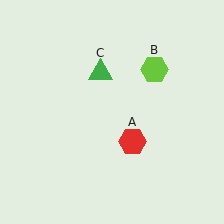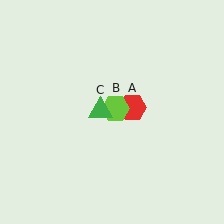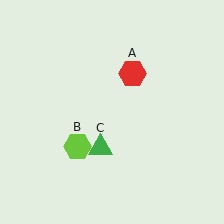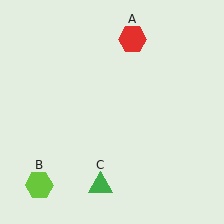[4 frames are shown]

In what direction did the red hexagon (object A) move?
The red hexagon (object A) moved up.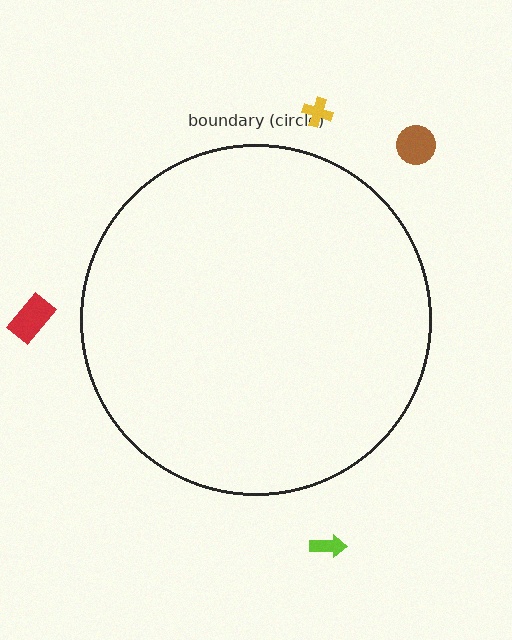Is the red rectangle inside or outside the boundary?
Outside.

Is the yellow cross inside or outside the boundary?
Outside.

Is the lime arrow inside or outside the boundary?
Outside.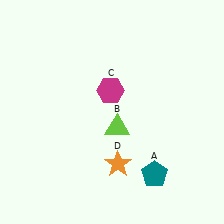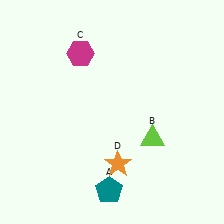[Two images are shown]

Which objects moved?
The objects that moved are: the teal pentagon (A), the lime triangle (B), the magenta hexagon (C).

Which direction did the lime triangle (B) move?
The lime triangle (B) moved right.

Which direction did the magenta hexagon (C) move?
The magenta hexagon (C) moved up.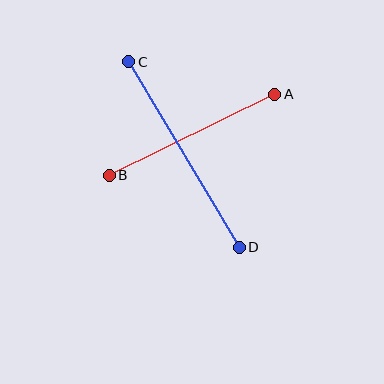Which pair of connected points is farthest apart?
Points C and D are farthest apart.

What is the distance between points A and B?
The distance is approximately 184 pixels.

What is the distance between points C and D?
The distance is approximately 216 pixels.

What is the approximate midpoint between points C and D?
The midpoint is at approximately (184, 154) pixels.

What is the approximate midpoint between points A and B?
The midpoint is at approximately (192, 135) pixels.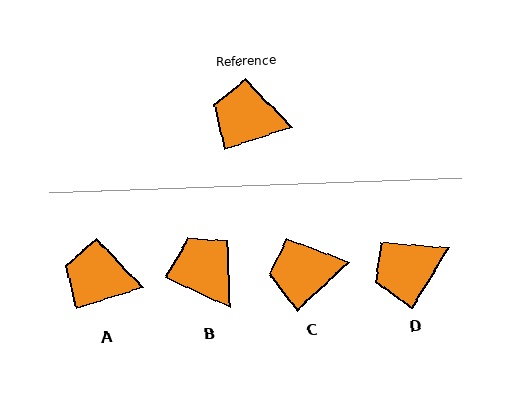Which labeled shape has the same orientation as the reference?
A.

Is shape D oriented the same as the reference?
No, it is off by about 41 degrees.